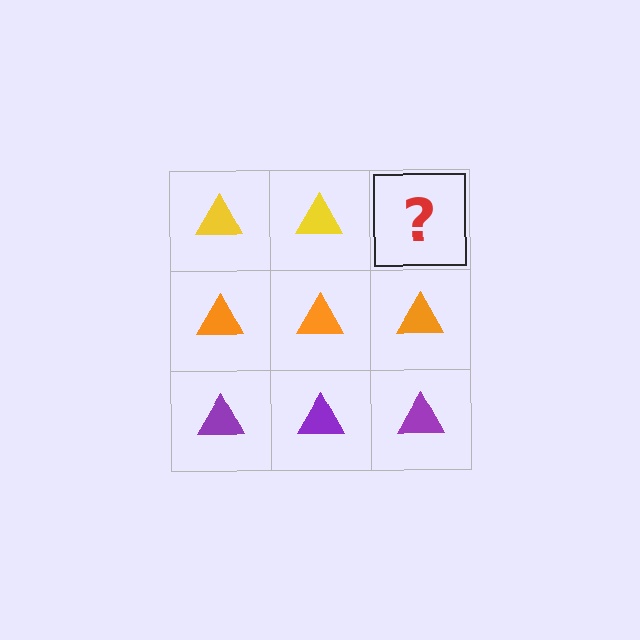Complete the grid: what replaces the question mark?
The question mark should be replaced with a yellow triangle.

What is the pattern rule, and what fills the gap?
The rule is that each row has a consistent color. The gap should be filled with a yellow triangle.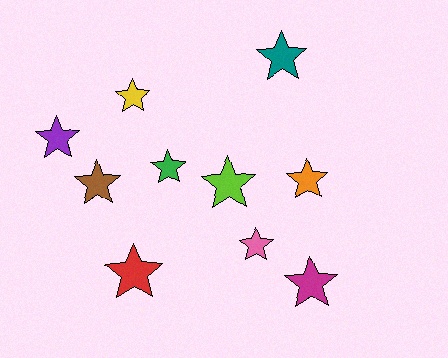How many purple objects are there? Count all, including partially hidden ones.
There is 1 purple object.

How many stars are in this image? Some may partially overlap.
There are 10 stars.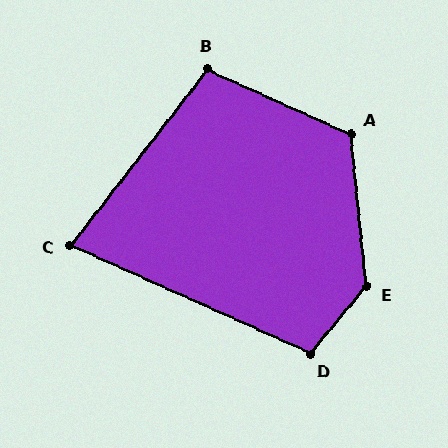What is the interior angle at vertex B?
Approximately 104 degrees (obtuse).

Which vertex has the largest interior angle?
E, at approximately 134 degrees.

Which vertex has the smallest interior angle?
C, at approximately 76 degrees.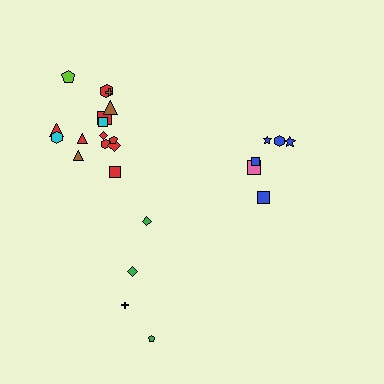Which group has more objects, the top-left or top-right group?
The top-left group.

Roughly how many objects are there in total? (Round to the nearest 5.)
Roughly 25 objects in total.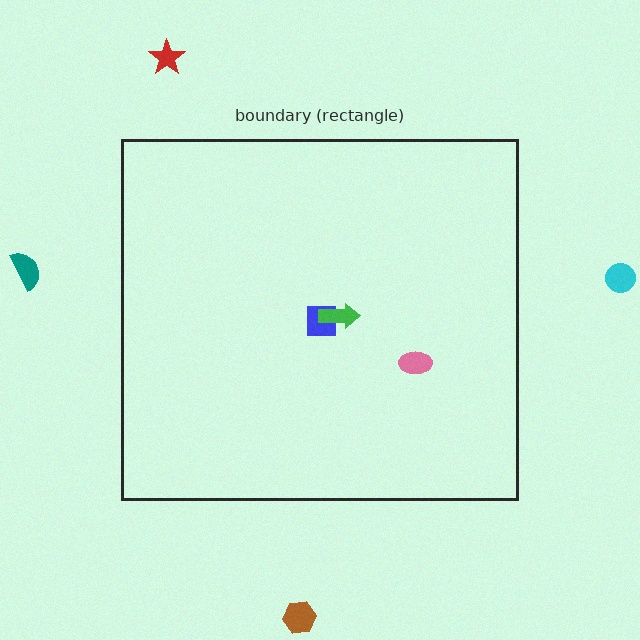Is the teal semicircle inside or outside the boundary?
Outside.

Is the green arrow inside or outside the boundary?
Inside.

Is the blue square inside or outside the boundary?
Inside.